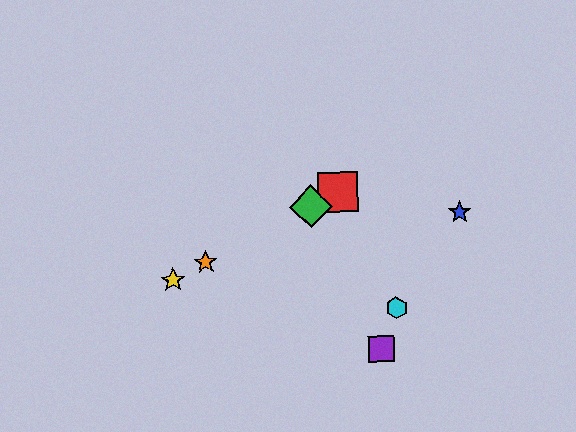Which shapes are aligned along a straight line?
The red square, the green diamond, the yellow star, the orange star are aligned along a straight line.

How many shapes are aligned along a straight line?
4 shapes (the red square, the green diamond, the yellow star, the orange star) are aligned along a straight line.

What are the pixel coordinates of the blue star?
The blue star is at (460, 212).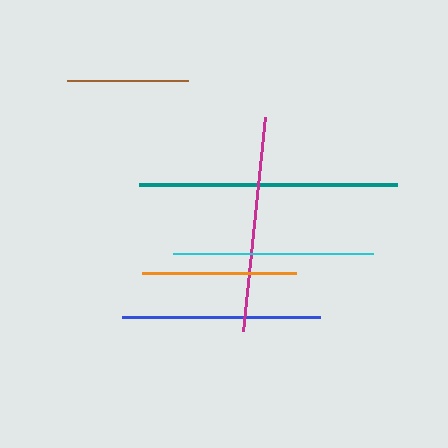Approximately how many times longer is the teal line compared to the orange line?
The teal line is approximately 1.7 times the length of the orange line.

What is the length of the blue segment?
The blue segment is approximately 198 pixels long.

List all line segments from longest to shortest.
From longest to shortest: teal, magenta, cyan, blue, orange, brown.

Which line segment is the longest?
The teal line is the longest at approximately 258 pixels.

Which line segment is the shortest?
The brown line is the shortest at approximately 122 pixels.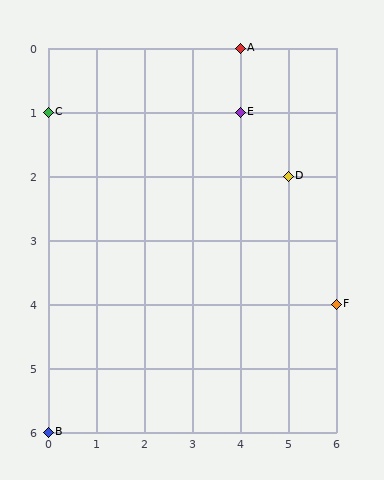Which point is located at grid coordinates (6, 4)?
Point F is at (6, 4).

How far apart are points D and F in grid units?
Points D and F are 1 column and 2 rows apart (about 2.2 grid units diagonally).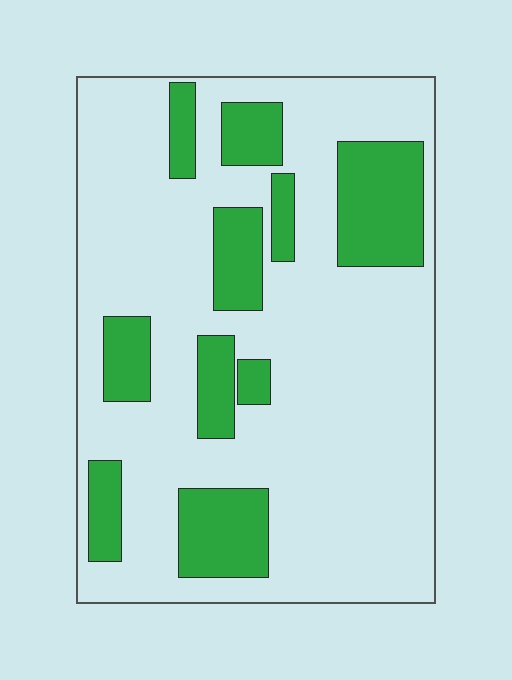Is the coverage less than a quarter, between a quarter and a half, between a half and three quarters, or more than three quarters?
Less than a quarter.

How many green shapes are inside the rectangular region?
10.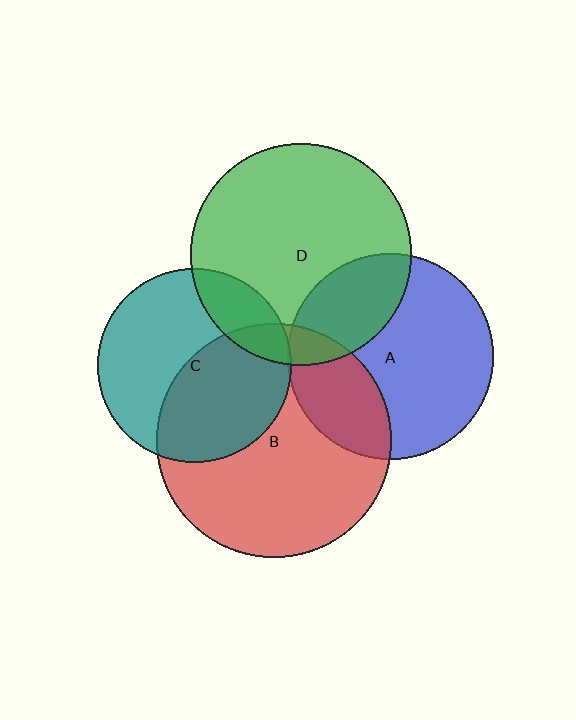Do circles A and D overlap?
Yes.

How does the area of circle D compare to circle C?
Approximately 1.3 times.